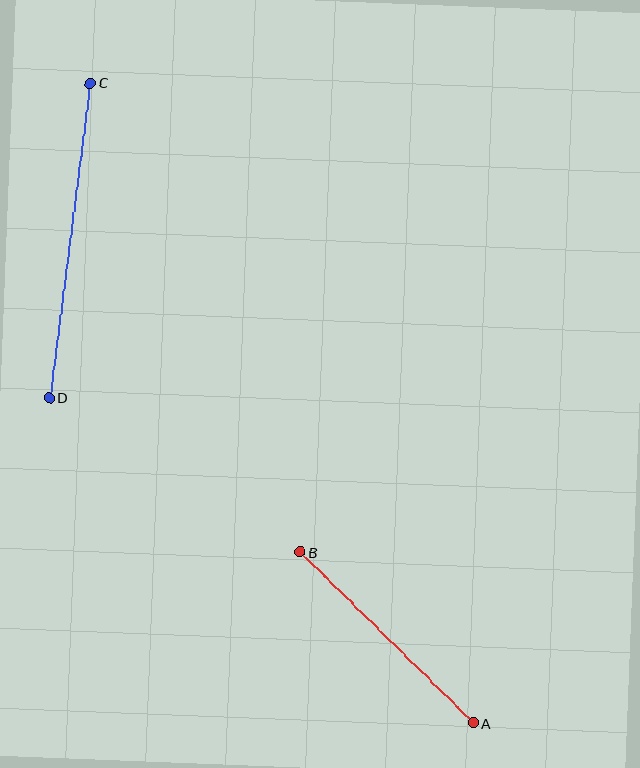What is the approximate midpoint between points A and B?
The midpoint is at approximately (387, 638) pixels.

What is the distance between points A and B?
The distance is approximately 243 pixels.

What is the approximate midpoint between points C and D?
The midpoint is at approximately (70, 241) pixels.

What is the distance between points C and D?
The distance is approximately 317 pixels.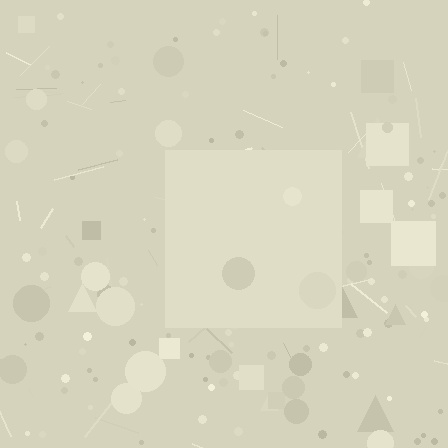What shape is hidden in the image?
A square is hidden in the image.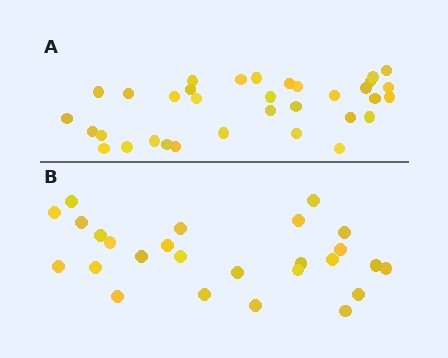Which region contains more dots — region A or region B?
Region A (the top region) has more dots.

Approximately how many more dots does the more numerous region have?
Region A has roughly 8 or so more dots than region B.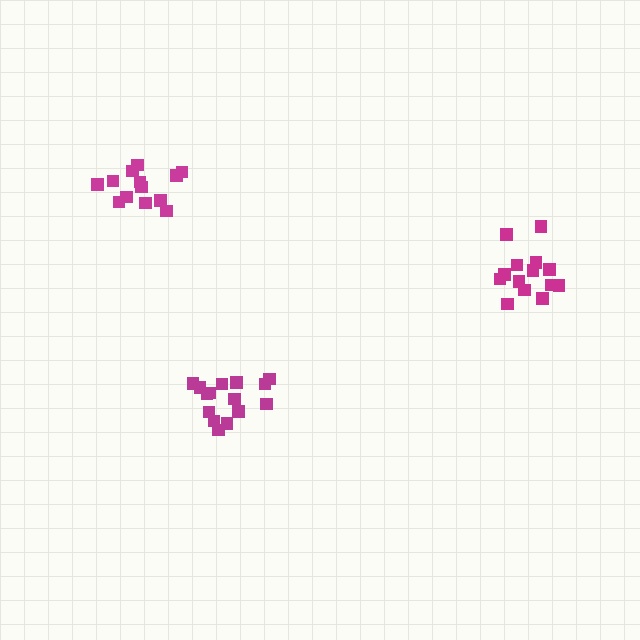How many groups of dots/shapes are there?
There are 3 groups.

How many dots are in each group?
Group 1: 13 dots, Group 2: 14 dots, Group 3: 15 dots (42 total).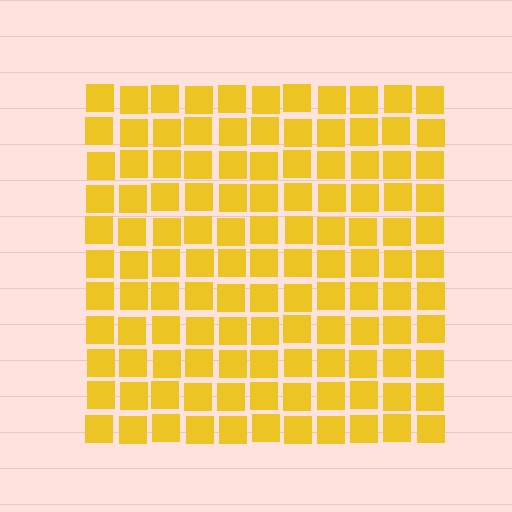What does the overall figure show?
The overall figure shows a square.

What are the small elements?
The small elements are squares.